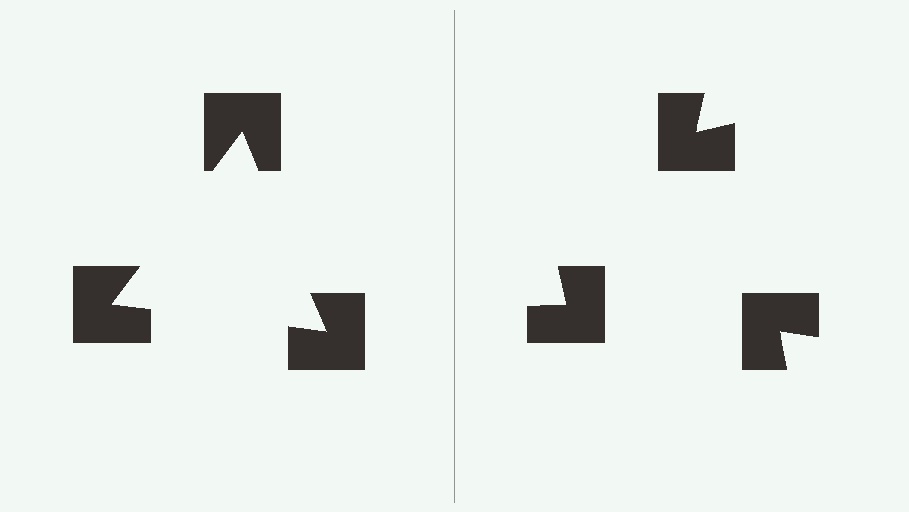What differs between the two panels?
The notched squares are positioned identically on both sides; only the wedge orientations differ. On the left they align to a triangle; on the right they are misaligned.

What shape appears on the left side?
An illusory triangle.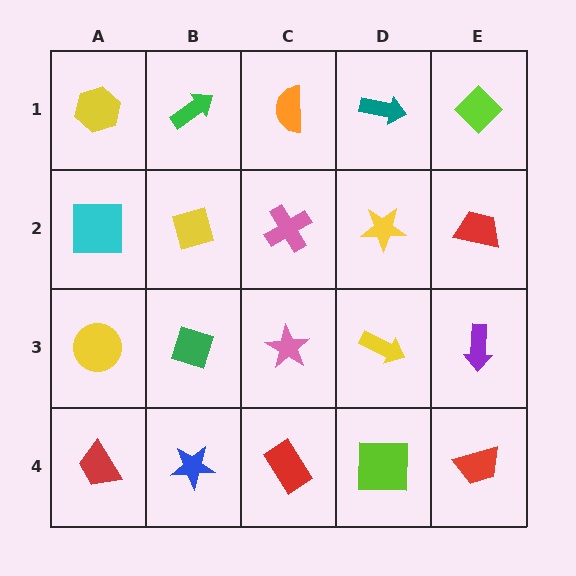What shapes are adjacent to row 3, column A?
A cyan square (row 2, column A), a red trapezoid (row 4, column A), a green diamond (row 3, column B).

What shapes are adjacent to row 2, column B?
A green arrow (row 1, column B), a green diamond (row 3, column B), a cyan square (row 2, column A), a pink cross (row 2, column C).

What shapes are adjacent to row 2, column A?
A yellow hexagon (row 1, column A), a yellow circle (row 3, column A), a yellow diamond (row 2, column B).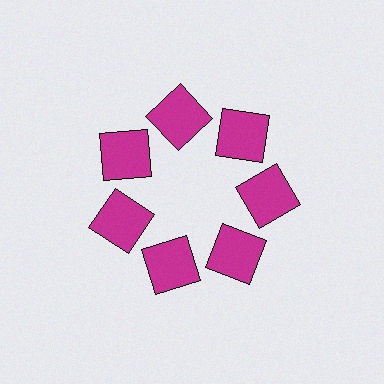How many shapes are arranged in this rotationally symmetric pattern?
There are 7 shapes, arranged in 7 groups of 1.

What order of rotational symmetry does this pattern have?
This pattern has 7-fold rotational symmetry.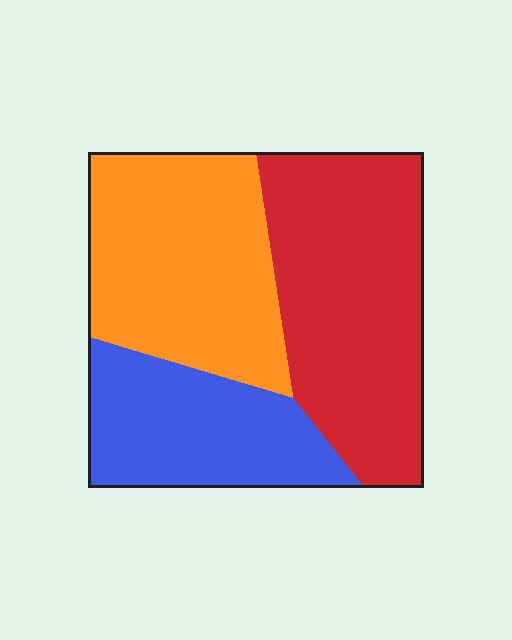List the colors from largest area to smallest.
From largest to smallest: red, orange, blue.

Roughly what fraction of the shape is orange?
Orange covers around 35% of the shape.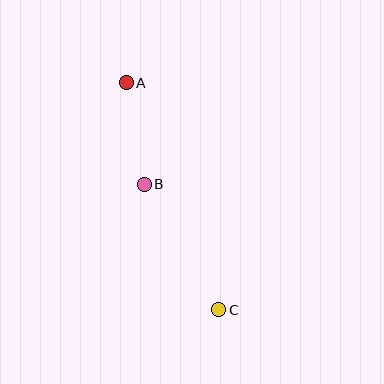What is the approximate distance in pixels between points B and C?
The distance between B and C is approximately 146 pixels.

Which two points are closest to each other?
Points A and B are closest to each other.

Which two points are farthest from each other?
Points A and C are farthest from each other.